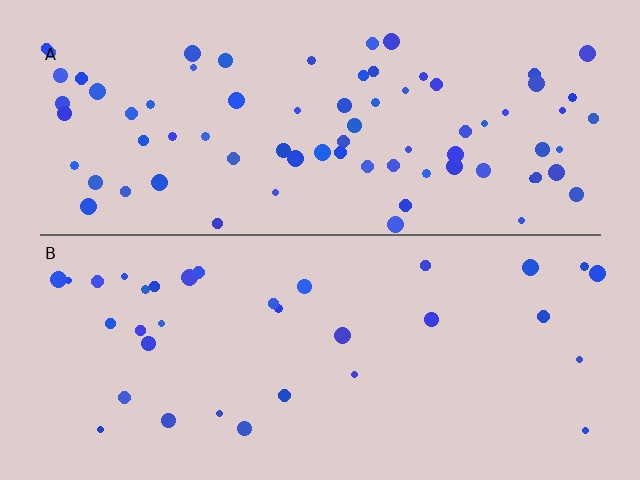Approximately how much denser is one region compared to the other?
Approximately 2.3× — region A over region B.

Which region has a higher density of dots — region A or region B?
A (the top).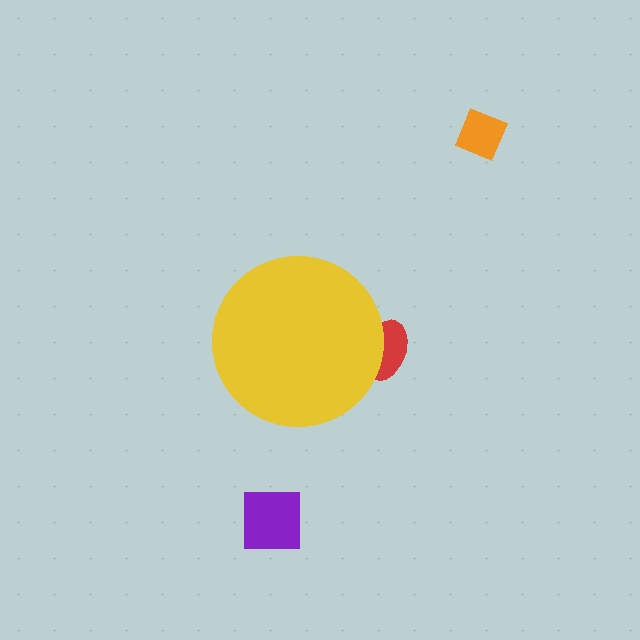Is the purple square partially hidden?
No, the purple square is fully visible.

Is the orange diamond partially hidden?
No, the orange diamond is fully visible.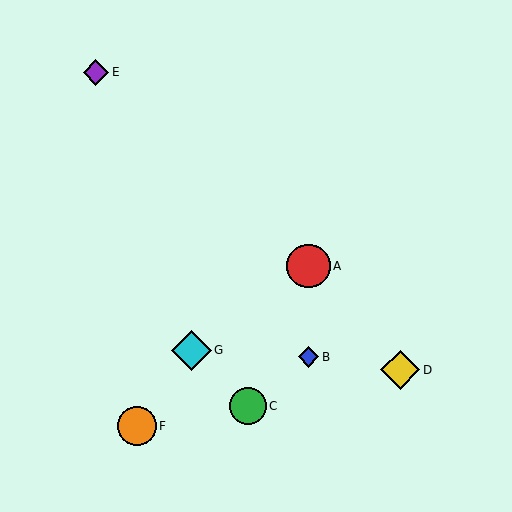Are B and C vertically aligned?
No, B is at x≈308 and C is at x≈248.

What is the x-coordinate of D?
Object D is at x≈400.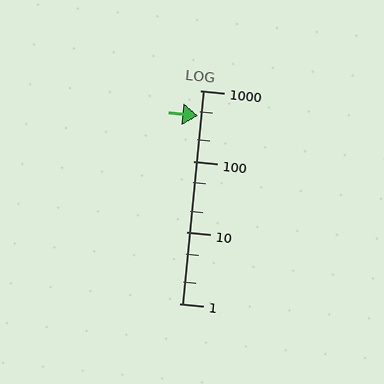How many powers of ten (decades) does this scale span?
The scale spans 3 decades, from 1 to 1000.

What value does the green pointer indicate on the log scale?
The pointer indicates approximately 440.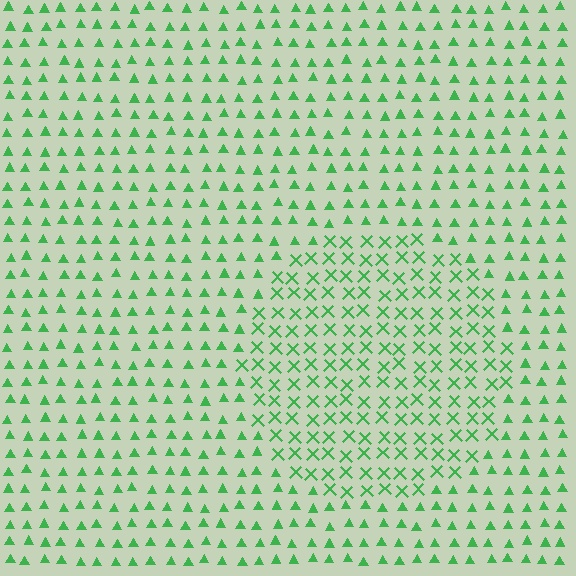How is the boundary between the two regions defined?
The boundary is defined by a change in element shape: X marks inside vs. triangles outside. All elements share the same color and spacing.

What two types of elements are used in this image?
The image uses X marks inside the circle region and triangles outside it.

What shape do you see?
I see a circle.